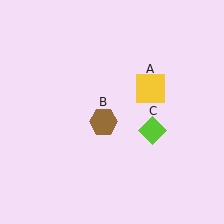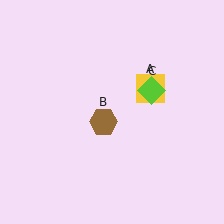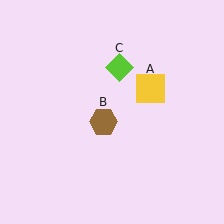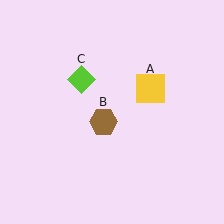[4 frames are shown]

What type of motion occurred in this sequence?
The lime diamond (object C) rotated counterclockwise around the center of the scene.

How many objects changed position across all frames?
1 object changed position: lime diamond (object C).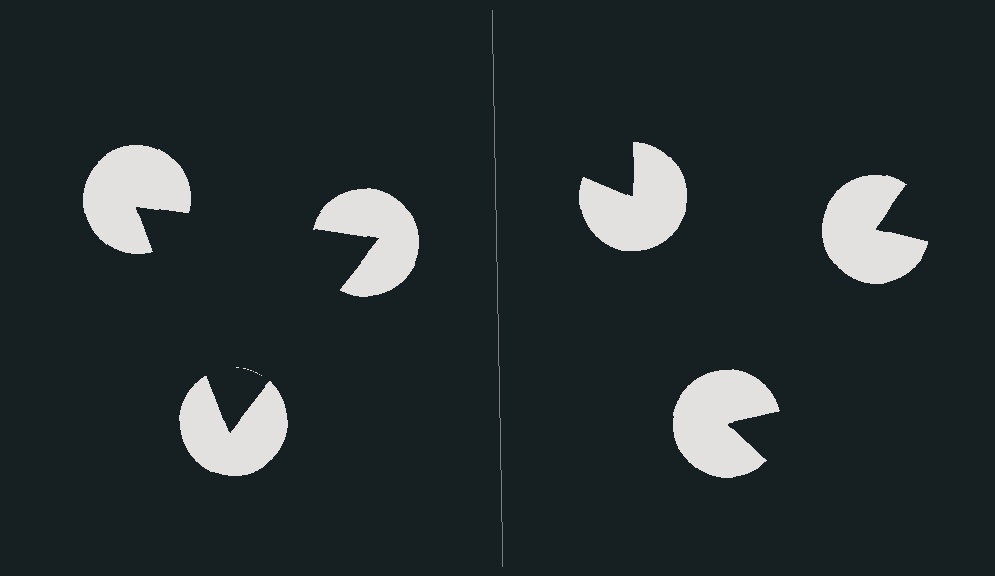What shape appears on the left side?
An illusory triangle.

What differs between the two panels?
The pac-man discs are positioned identically on both sides; only the wedge orientations differ. On the left they align to a triangle; on the right they are misaligned.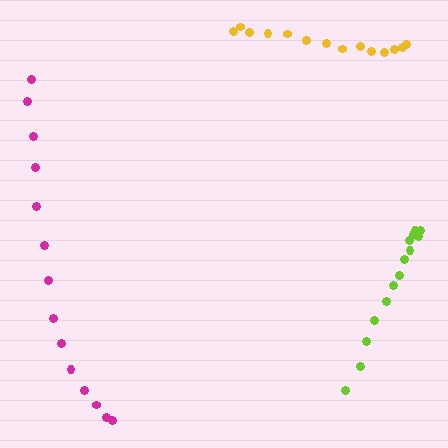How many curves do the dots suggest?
There are 3 distinct paths.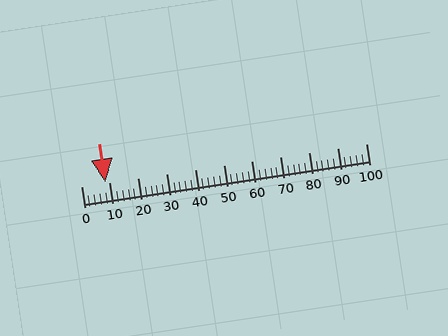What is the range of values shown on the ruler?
The ruler shows values from 0 to 100.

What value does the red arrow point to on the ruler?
The red arrow points to approximately 8.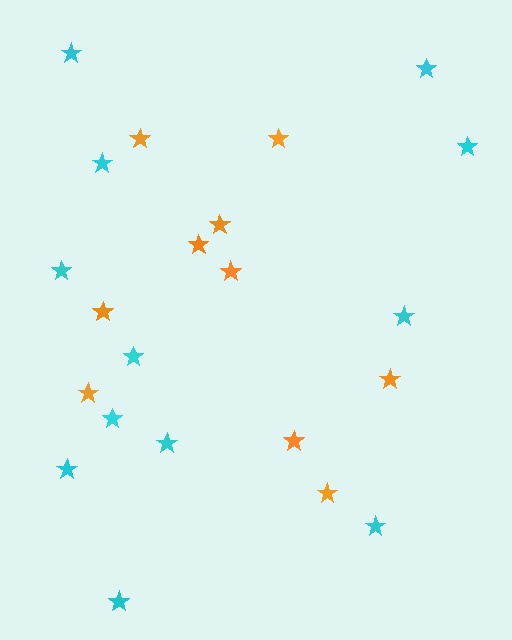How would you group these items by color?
There are 2 groups: one group of cyan stars (12) and one group of orange stars (10).